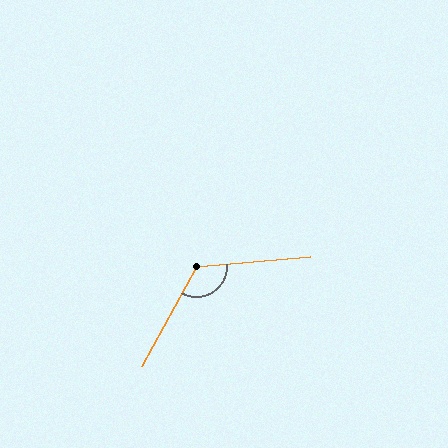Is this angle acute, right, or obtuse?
It is obtuse.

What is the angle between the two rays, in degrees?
Approximately 124 degrees.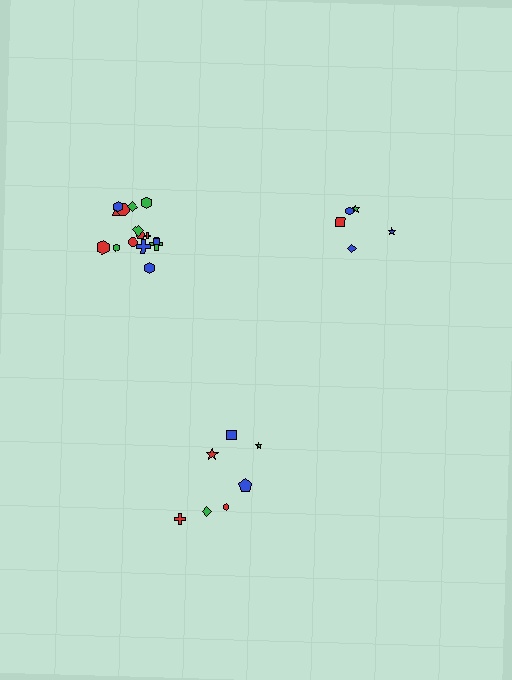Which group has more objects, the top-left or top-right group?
The top-left group.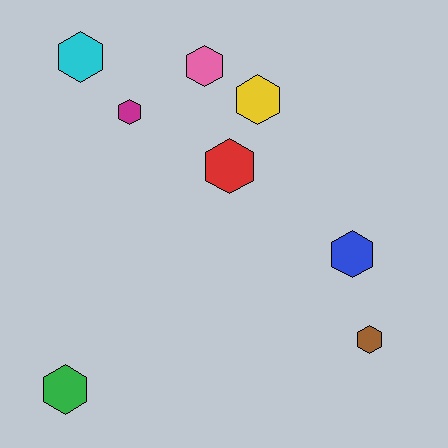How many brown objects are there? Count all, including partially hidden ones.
There is 1 brown object.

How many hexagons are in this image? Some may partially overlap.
There are 8 hexagons.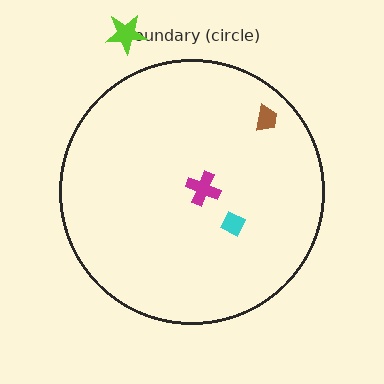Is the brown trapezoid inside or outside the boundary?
Inside.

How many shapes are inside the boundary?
3 inside, 1 outside.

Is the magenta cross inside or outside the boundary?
Inside.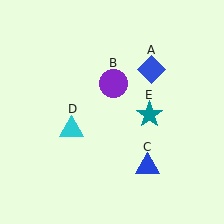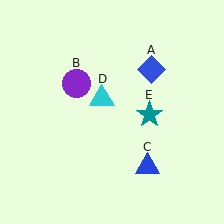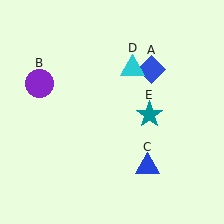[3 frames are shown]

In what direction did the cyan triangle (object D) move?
The cyan triangle (object D) moved up and to the right.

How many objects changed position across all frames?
2 objects changed position: purple circle (object B), cyan triangle (object D).